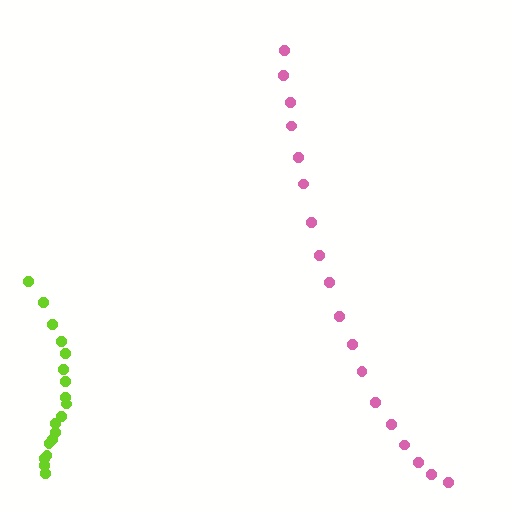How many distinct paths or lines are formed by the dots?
There are 2 distinct paths.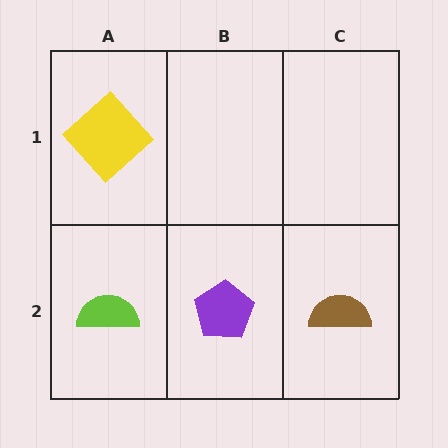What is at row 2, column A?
A lime semicircle.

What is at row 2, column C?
A brown semicircle.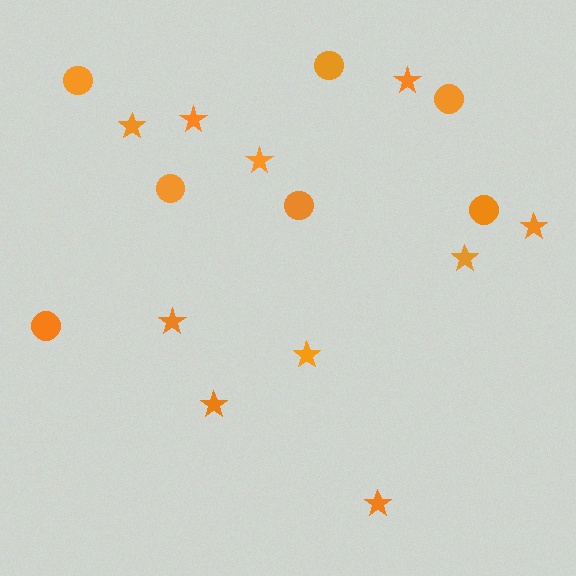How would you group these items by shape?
There are 2 groups: one group of circles (7) and one group of stars (10).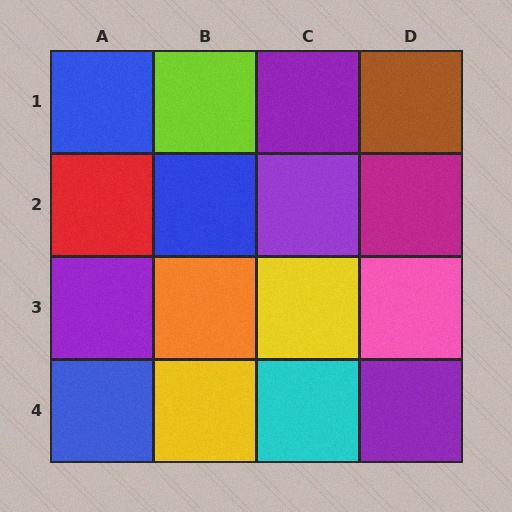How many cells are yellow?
2 cells are yellow.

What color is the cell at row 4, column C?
Cyan.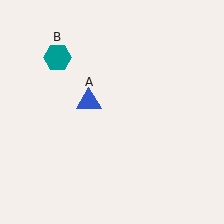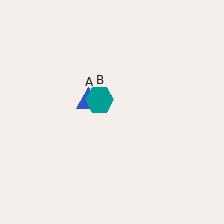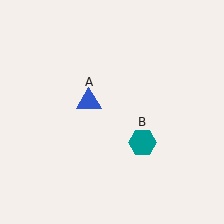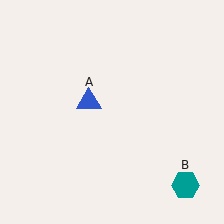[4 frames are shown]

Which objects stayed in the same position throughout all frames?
Blue triangle (object A) remained stationary.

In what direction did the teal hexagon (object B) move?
The teal hexagon (object B) moved down and to the right.